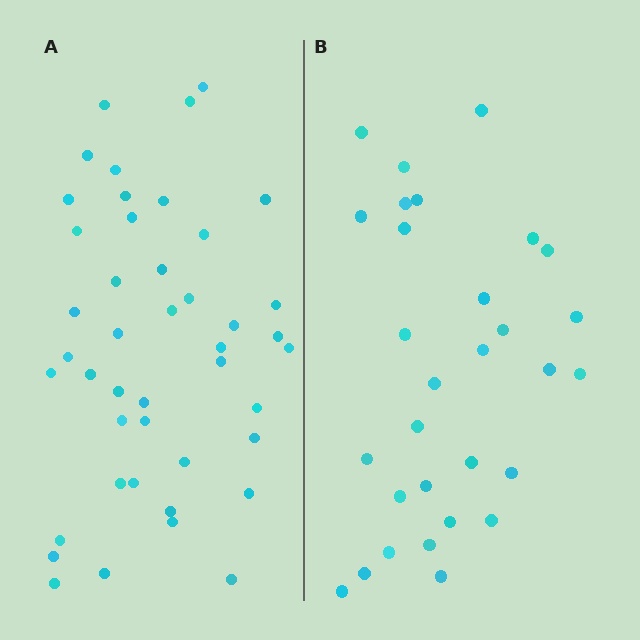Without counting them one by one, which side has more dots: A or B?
Region A (the left region) has more dots.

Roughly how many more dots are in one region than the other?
Region A has approximately 15 more dots than region B.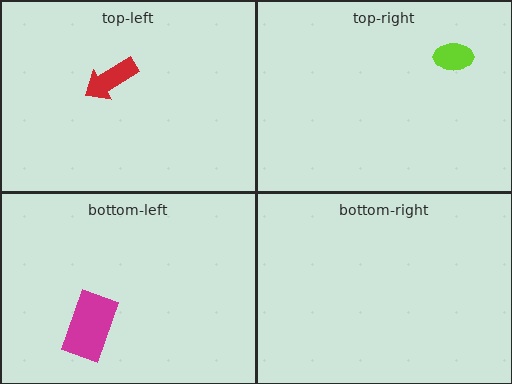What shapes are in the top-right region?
The lime ellipse.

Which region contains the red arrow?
The top-left region.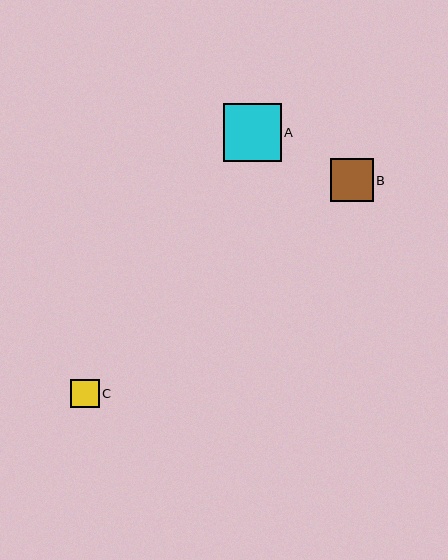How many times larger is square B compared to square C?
Square B is approximately 1.5 times the size of square C.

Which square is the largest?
Square A is the largest with a size of approximately 58 pixels.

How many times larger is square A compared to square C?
Square A is approximately 2.0 times the size of square C.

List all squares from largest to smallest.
From largest to smallest: A, B, C.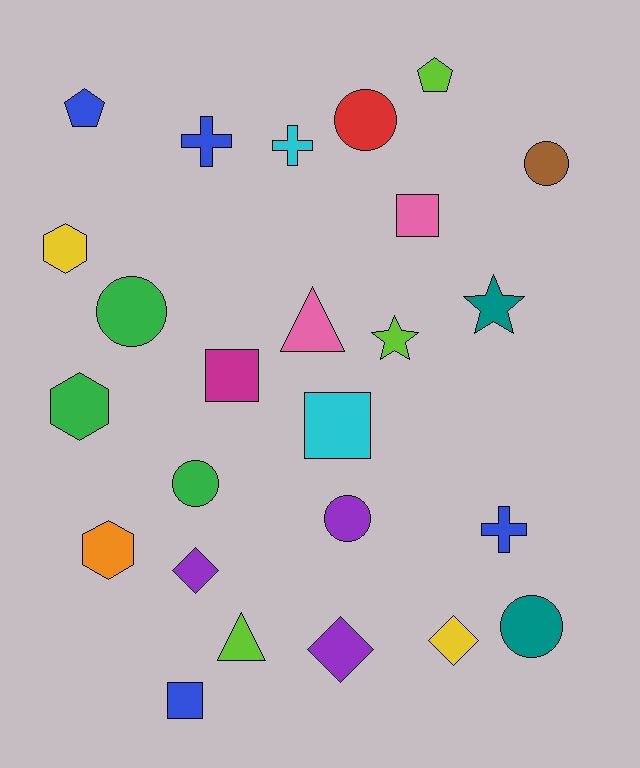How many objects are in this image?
There are 25 objects.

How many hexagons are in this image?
There are 3 hexagons.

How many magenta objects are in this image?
There is 1 magenta object.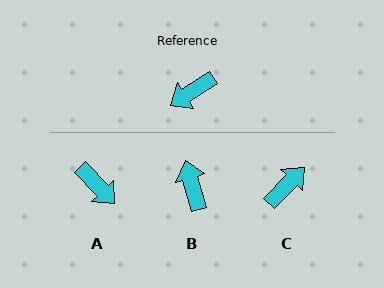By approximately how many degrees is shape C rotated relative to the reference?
Approximately 167 degrees clockwise.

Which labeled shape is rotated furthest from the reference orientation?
C, about 167 degrees away.